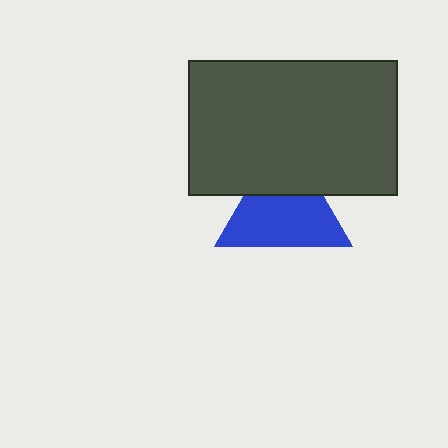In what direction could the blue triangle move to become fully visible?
The blue triangle could move down. That would shift it out from behind the dark gray rectangle entirely.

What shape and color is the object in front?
The object in front is a dark gray rectangle.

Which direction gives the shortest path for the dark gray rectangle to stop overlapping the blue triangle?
Moving up gives the shortest separation.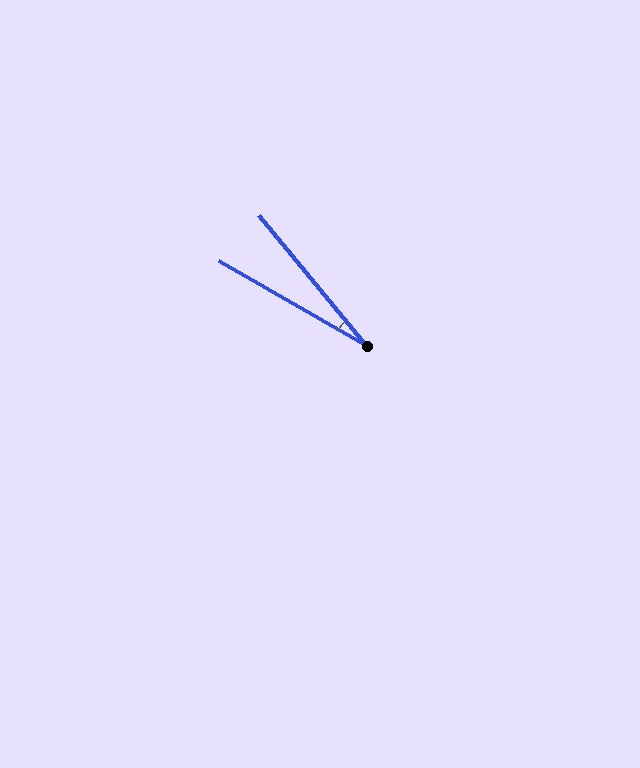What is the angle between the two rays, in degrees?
Approximately 21 degrees.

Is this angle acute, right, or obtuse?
It is acute.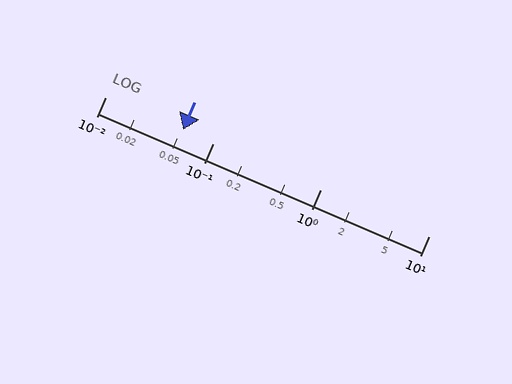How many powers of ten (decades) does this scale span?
The scale spans 3 decades, from 0.01 to 10.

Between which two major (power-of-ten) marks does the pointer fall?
The pointer is between 0.01 and 0.1.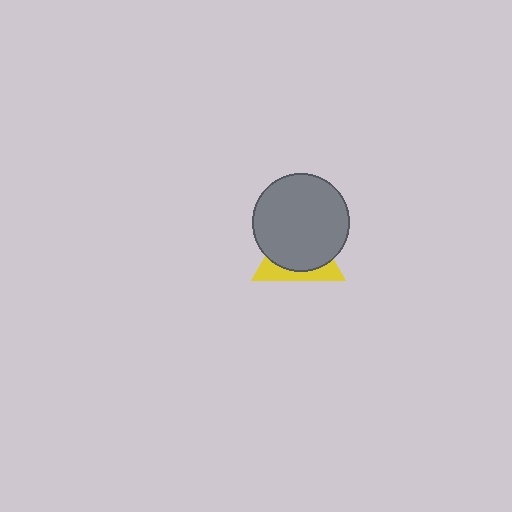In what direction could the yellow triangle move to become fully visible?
The yellow triangle could move down. That would shift it out from behind the gray circle entirely.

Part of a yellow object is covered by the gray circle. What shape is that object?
It is a triangle.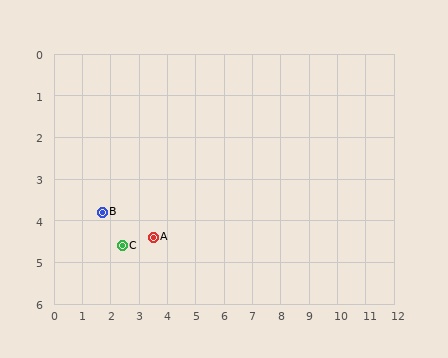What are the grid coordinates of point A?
Point A is at approximately (3.5, 4.4).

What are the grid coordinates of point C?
Point C is at approximately (2.4, 4.6).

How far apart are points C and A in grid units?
Points C and A are about 1.1 grid units apart.